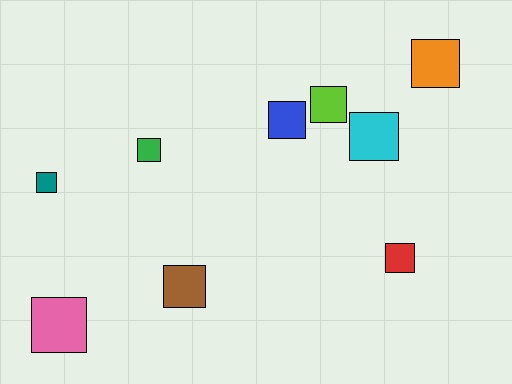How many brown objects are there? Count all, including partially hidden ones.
There is 1 brown object.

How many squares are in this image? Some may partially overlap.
There are 9 squares.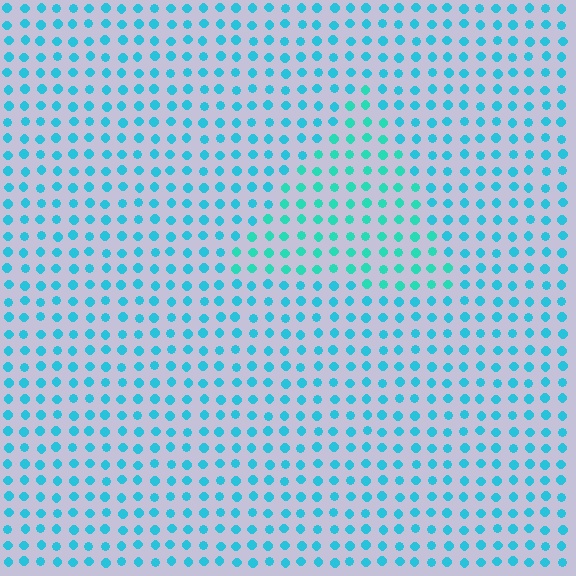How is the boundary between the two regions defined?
The boundary is defined purely by a slight shift in hue (about 21 degrees). Spacing, size, and orientation are identical on both sides.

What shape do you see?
I see a triangle.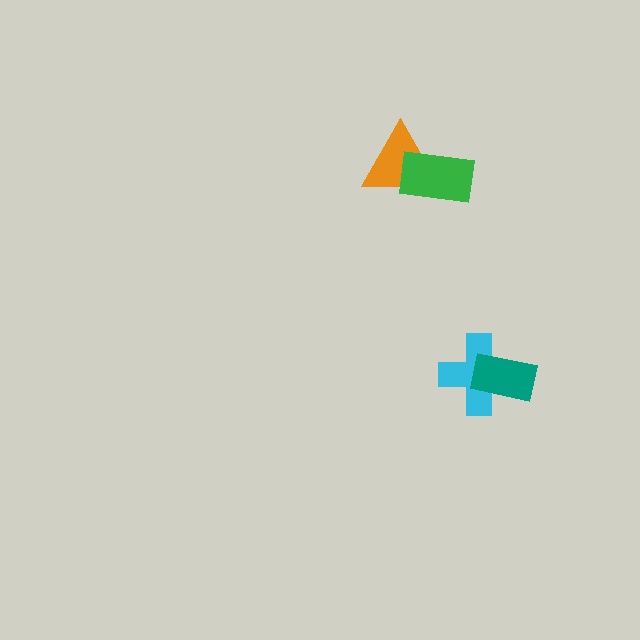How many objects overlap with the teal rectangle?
1 object overlaps with the teal rectangle.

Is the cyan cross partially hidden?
Yes, it is partially covered by another shape.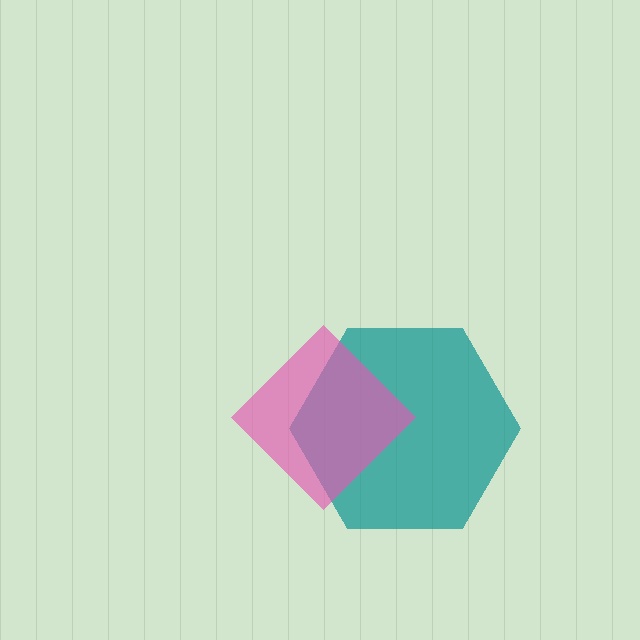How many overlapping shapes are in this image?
There are 2 overlapping shapes in the image.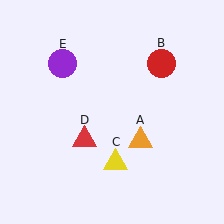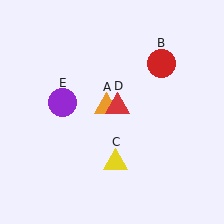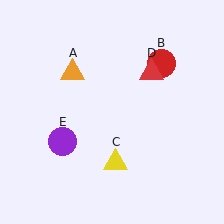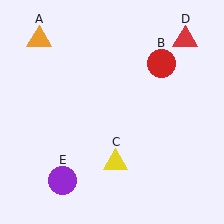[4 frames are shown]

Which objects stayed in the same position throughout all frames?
Red circle (object B) and yellow triangle (object C) remained stationary.